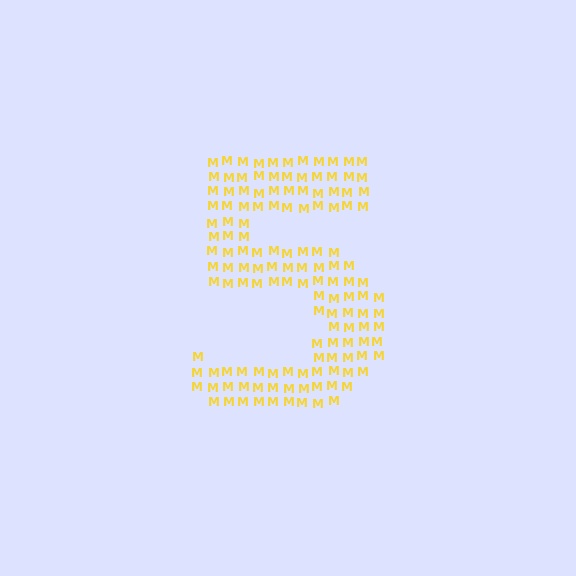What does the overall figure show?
The overall figure shows the digit 5.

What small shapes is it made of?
It is made of small letter M's.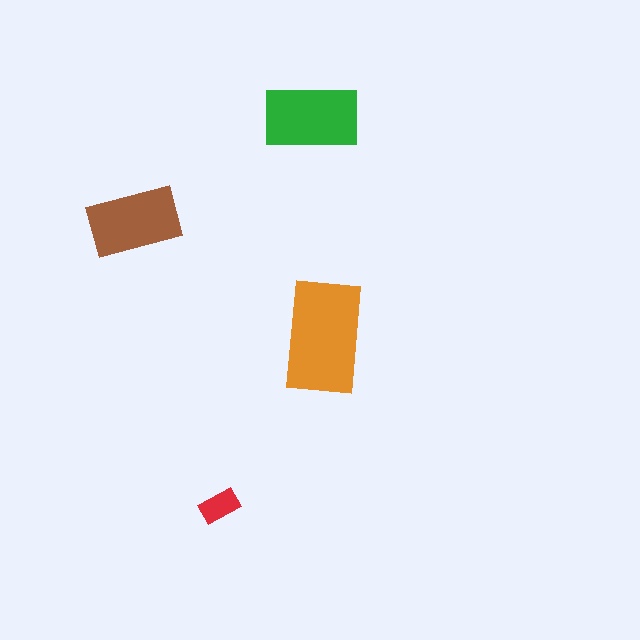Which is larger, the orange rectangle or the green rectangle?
The orange one.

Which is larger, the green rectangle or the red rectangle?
The green one.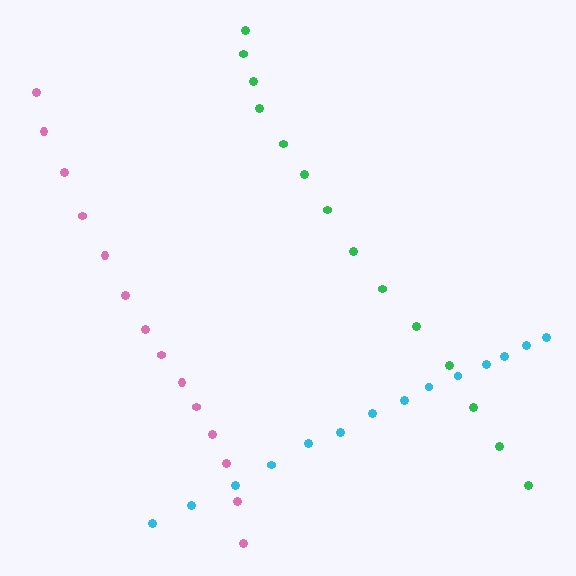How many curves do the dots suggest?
There are 3 distinct paths.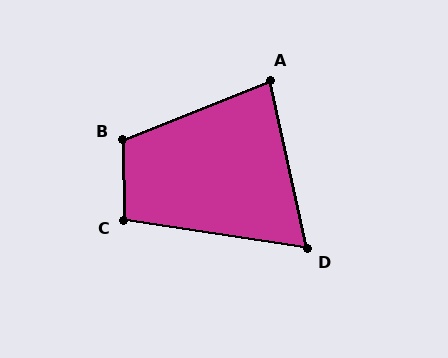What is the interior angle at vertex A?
Approximately 81 degrees (acute).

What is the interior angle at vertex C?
Approximately 99 degrees (obtuse).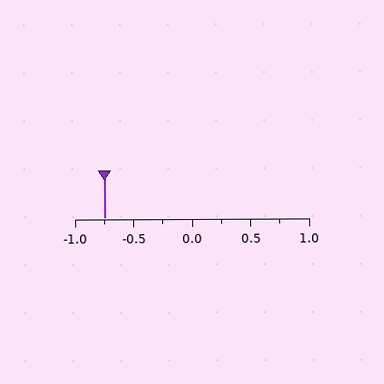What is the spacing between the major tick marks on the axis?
The major ticks are spaced 0.5 apart.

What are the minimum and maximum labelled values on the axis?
The axis runs from -1.0 to 1.0.